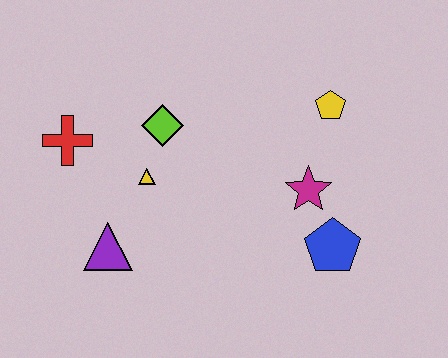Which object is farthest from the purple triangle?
The yellow pentagon is farthest from the purple triangle.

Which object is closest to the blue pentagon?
The magenta star is closest to the blue pentagon.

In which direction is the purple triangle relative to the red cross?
The purple triangle is below the red cross.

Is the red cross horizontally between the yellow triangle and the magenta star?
No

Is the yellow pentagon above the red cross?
Yes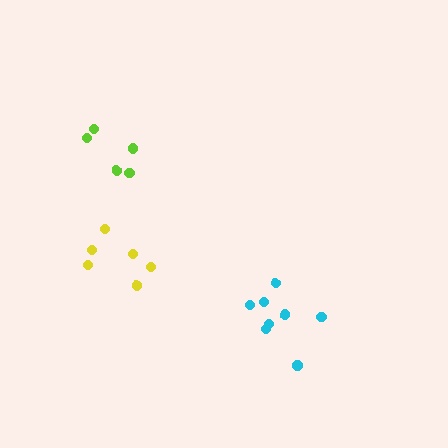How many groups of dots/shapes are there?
There are 3 groups.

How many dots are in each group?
Group 1: 5 dots, Group 2: 8 dots, Group 3: 6 dots (19 total).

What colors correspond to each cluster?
The clusters are colored: lime, cyan, yellow.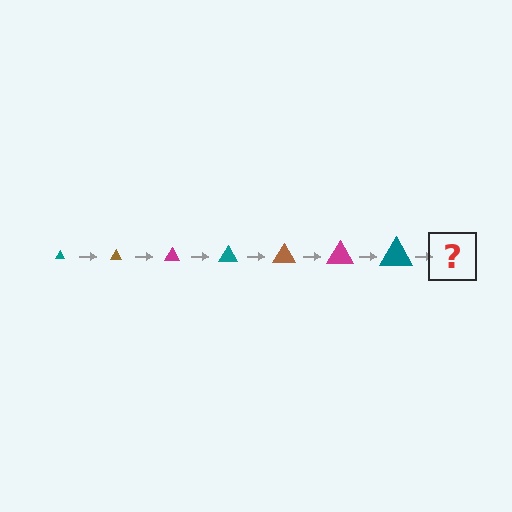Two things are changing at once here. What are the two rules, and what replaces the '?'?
The two rules are that the triangle grows larger each step and the color cycles through teal, brown, and magenta. The '?' should be a brown triangle, larger than the previous one.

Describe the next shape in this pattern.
It should be a brown triangle, larger than the previous one.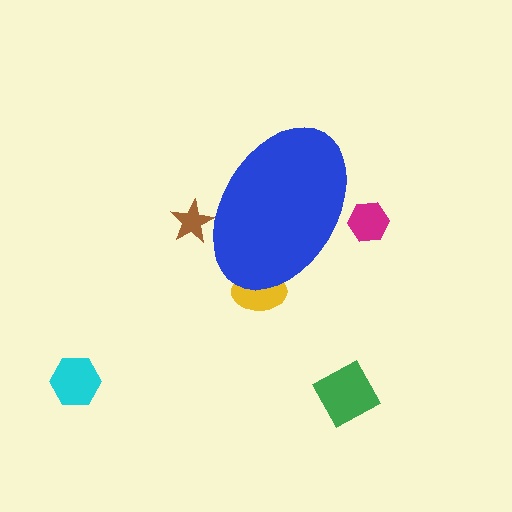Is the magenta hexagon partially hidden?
Yes, the magenta hexagon is partially hidden behind the blue ellipse.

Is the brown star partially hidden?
Yes, the brown star is partially hidden behind the blue ellipse.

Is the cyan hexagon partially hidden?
No, the cyan hexagon is fully visible.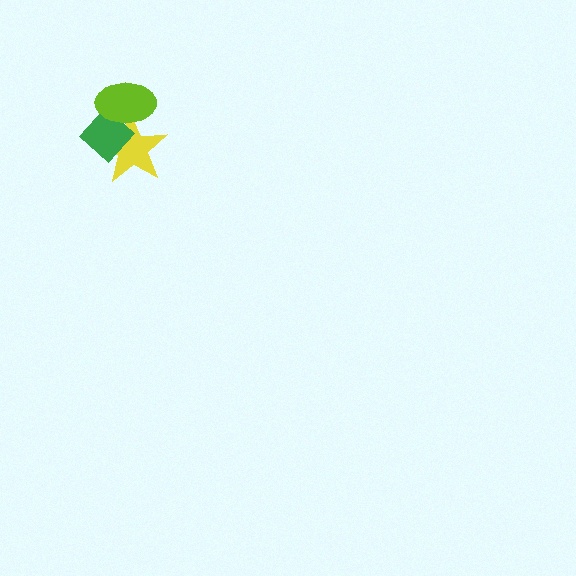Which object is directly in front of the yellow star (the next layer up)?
The green diamond is directly in front of the yellow star.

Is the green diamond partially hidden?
Yes, it is partially covered by another shape.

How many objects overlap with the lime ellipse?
2 objects overlap with the lime ellipse.